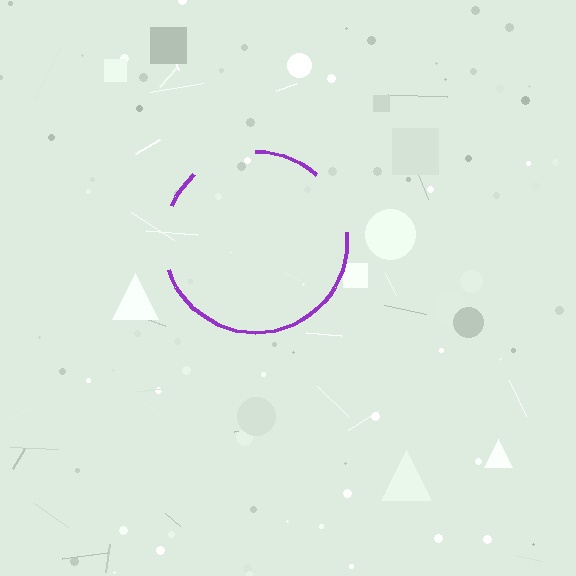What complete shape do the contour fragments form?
The contour fragments form a circle.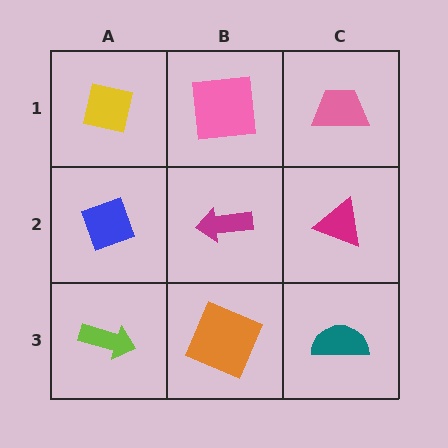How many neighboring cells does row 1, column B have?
3.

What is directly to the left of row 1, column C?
A pink square.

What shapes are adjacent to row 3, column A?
A blue diamond (row 2, column A), an orange square (row 3, column B).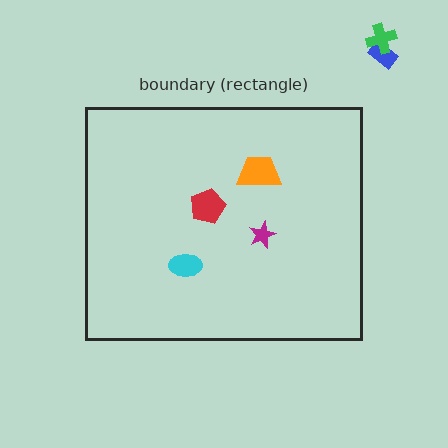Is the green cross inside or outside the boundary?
Outside.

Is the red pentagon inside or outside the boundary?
Inside.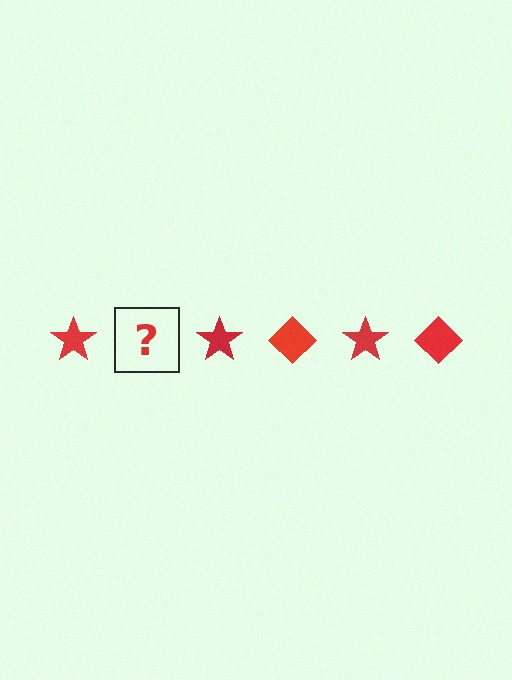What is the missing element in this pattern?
The missing element is a red diamond.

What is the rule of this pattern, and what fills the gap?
The rule is that the pattern cycles through star, diamond shapes in red. The gap should be filled with a red diamond.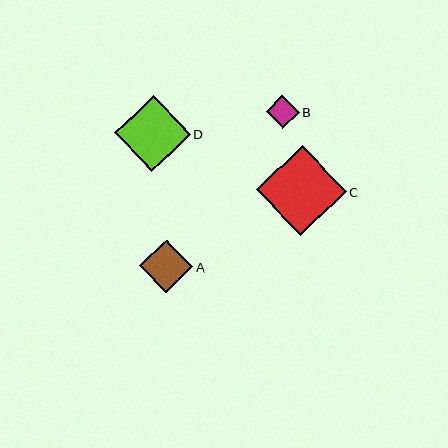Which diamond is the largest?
Diamond C is the largest with a size of approximately 90 pixels.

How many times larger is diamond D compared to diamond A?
Diamond D is approximately 1.4 times the size of diamond A.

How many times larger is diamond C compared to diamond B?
Diamond C is approximately 2.8 times the size of diamond B.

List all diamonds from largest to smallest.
From largest to smallest: C, D, A, B.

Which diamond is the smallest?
Diamond B is the smallest with a size of approximately 32 pixels.